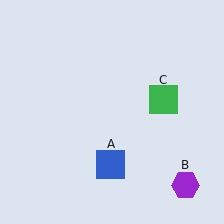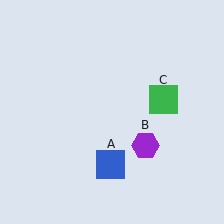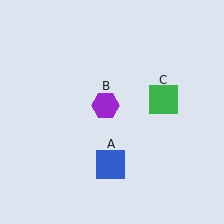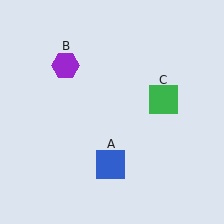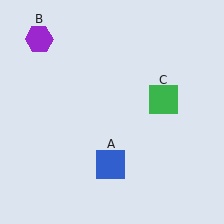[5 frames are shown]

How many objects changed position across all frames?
1 object changed position: purple hexagon (object B).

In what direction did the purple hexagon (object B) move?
The purple hexagon (object B) moved up and to the left.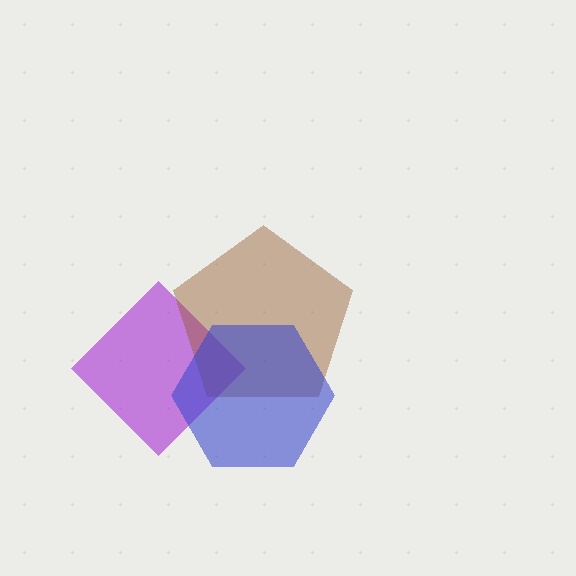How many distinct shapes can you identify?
There are 3 distinct shapes: a purple diamond, a brown pentagon, a blue hexagon.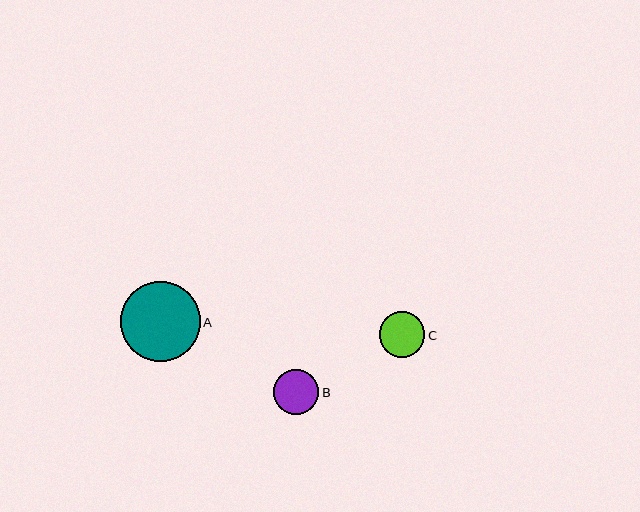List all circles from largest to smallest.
From largest to smallest: A, C, B.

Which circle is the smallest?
Circle B is the smallest with a size of approximately 45 pixels.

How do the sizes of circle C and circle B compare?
Circle C and circle B are approximately the same size.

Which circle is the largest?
Circle A is the largest with a size of approximately 80 pixels.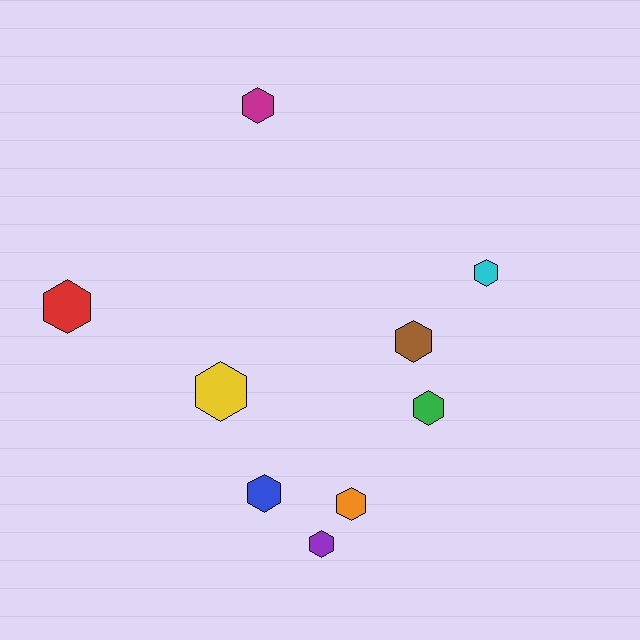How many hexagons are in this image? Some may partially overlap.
There are 9 hexagons.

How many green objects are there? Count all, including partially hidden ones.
There is 1 green object.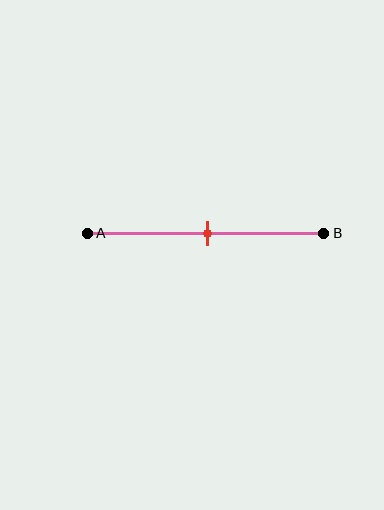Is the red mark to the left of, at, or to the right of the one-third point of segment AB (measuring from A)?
The red mark is to the right of the one-third point of segment AB.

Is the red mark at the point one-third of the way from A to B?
No, the mark is at about 50% from A, not at the 33% one-third point.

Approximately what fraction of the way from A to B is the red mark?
The red mark is approximately 50% of the way from A to B.